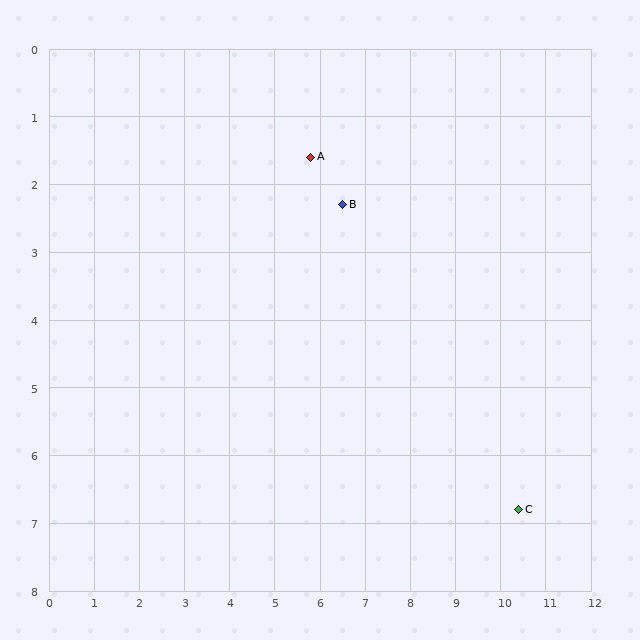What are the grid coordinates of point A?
Point A is at approximately (5.8, 1.6).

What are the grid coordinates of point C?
Point C is at approximately (10.4, 6.8).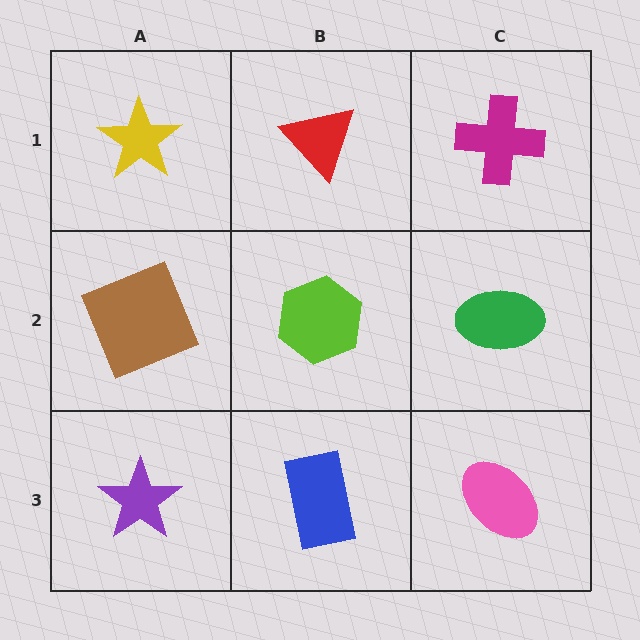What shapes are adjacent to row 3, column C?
A green ellipse (row 2, column C), a blue rectangle (row 3, column B).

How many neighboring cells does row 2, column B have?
4.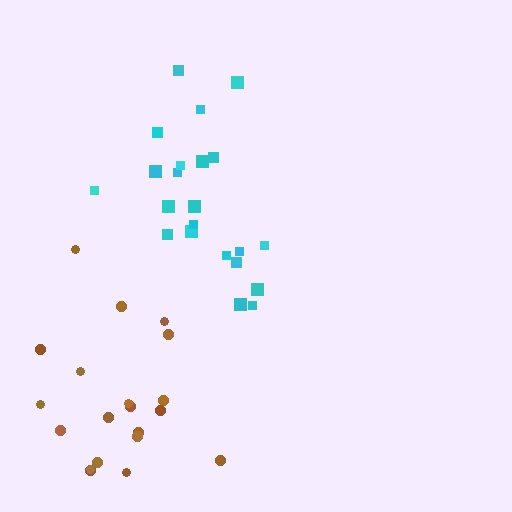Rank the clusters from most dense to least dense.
brown, cyan.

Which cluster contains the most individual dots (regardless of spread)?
Cyan (22).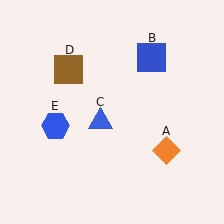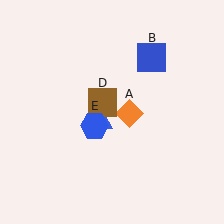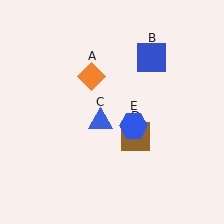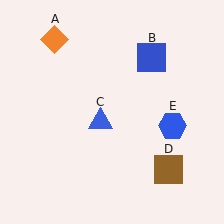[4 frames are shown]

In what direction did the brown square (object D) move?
The brown square (object D) moved down and to the right.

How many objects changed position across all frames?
3 objects changed position: orange diamond (object A), brown square (object D), blue hexagon (object E).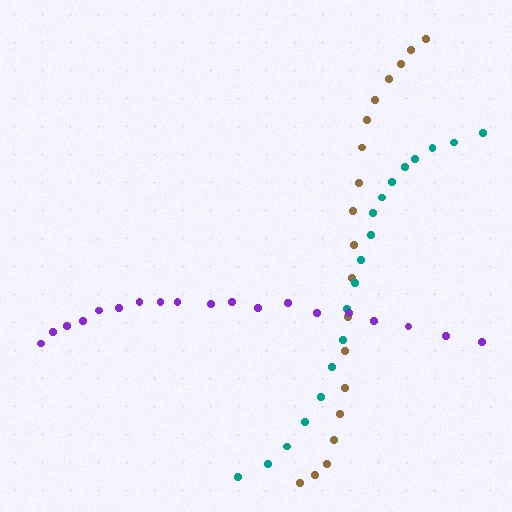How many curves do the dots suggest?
There are 3 distinct paths.